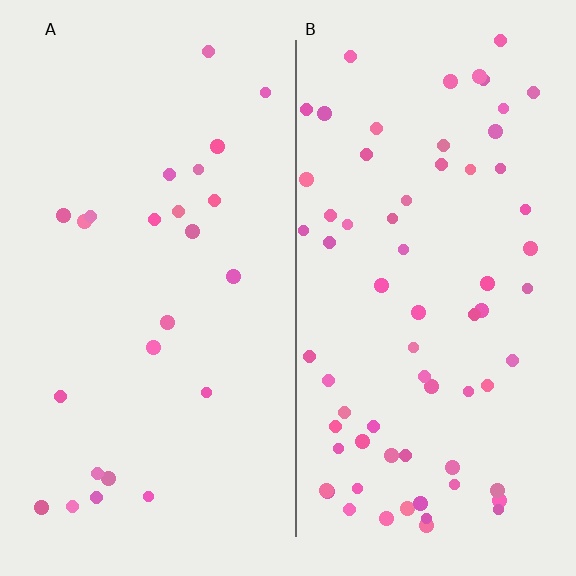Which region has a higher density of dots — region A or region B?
B (the right).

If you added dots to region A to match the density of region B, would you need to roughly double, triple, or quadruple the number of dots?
Approximately triple.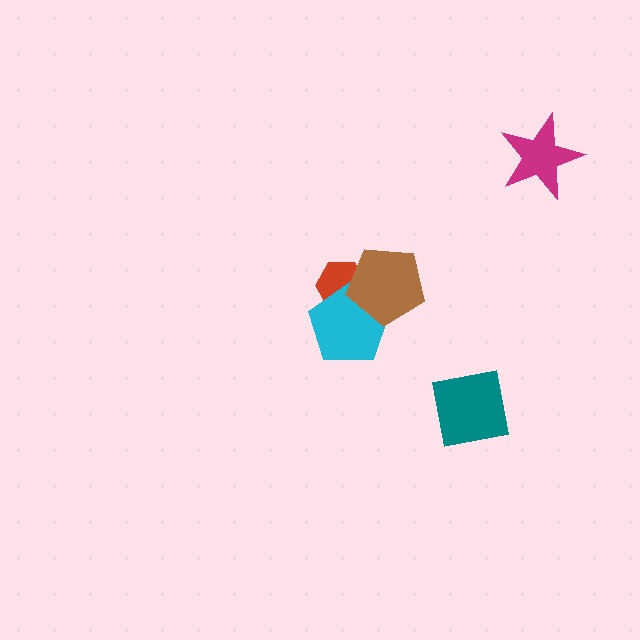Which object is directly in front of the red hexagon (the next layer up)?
The cyan pentagon is directly in front of the red hexagon.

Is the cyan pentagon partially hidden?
Yes, it is partially covered by another shape.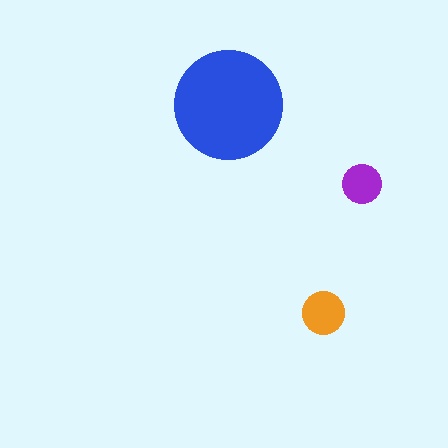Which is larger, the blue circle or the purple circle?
The blue one.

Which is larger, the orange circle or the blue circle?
The blue one.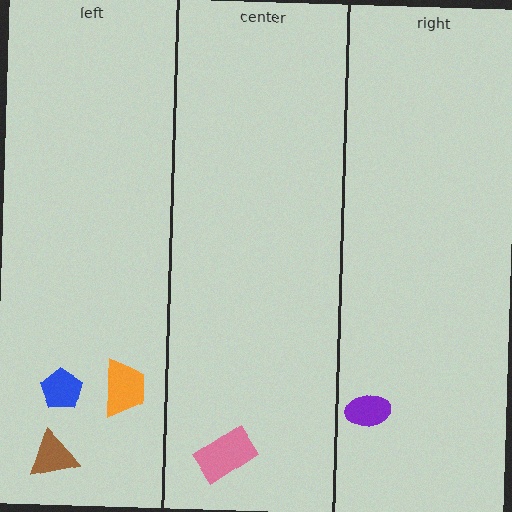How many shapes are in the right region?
1.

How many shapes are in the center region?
1.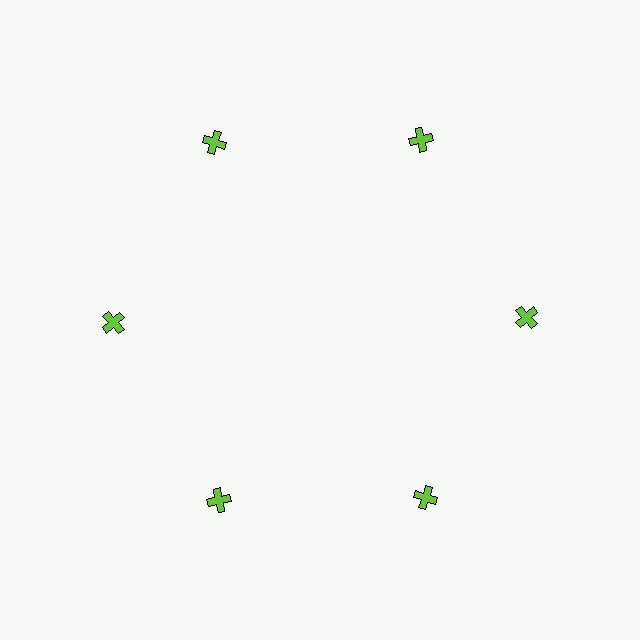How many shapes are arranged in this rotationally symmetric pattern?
There are 6 shapes, arranged in 6 groups of 1.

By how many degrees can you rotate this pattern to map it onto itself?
The pattern maps onto itself every 60 degrees of rotation.